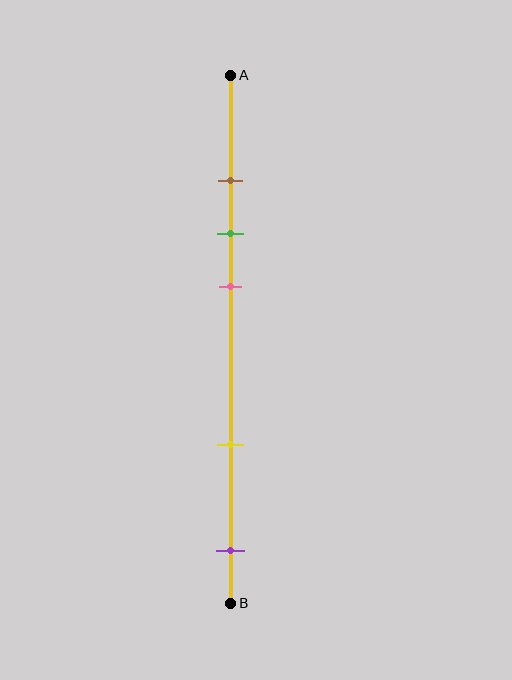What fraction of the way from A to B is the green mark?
The green mark is approximately 30% (0.3) of the way from A to B.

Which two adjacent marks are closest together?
The brown and green marks are the closest adjacent pair.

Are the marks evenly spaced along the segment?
No, the marks are not evenly spaced.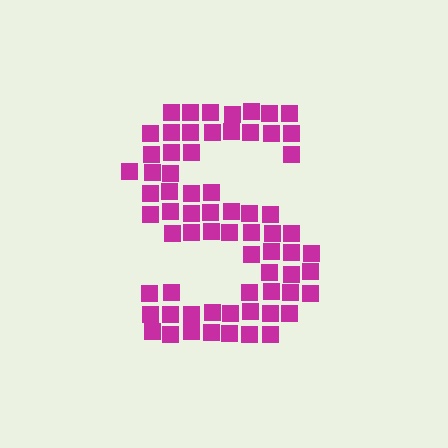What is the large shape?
The large shape is the letter S.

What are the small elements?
The small elements are squares.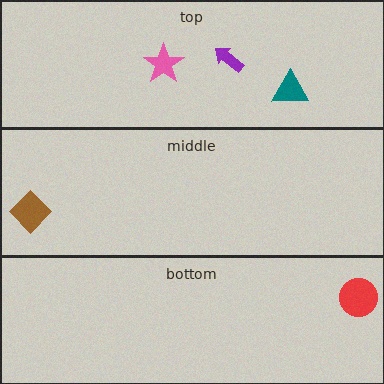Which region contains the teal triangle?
The top region.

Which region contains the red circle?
The bottom region.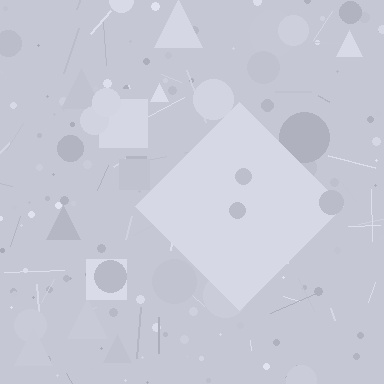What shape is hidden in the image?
A diamond is hidden in the image.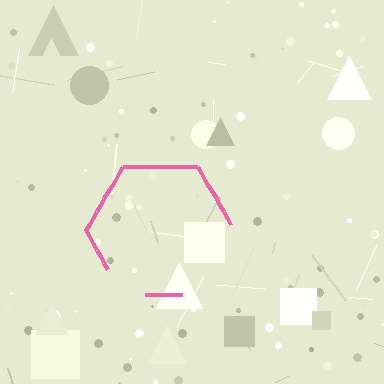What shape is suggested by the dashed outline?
The dashed outline suggests a hexagon.